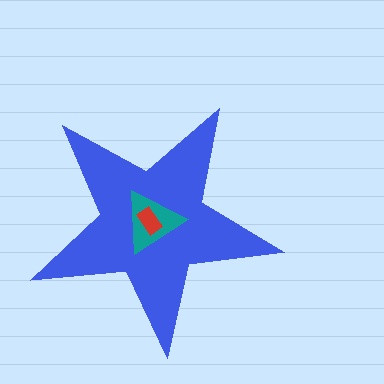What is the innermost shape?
The red rectangle.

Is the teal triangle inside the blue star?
Yes.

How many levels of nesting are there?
3.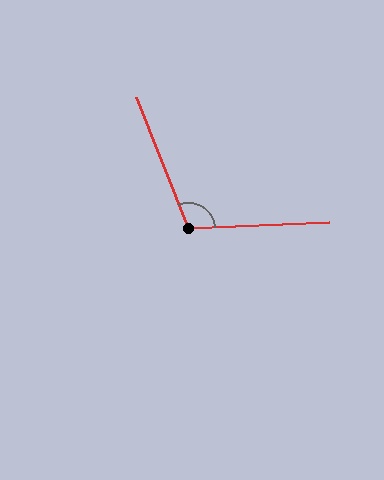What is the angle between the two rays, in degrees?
Approximately 109 degrees.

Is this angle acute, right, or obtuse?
It is obtuse.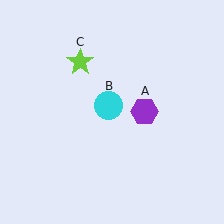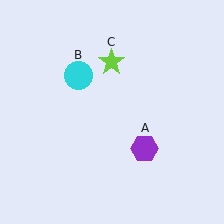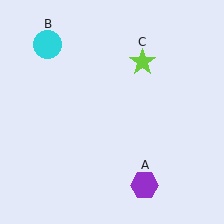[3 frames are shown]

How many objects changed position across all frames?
3 objects changed position: purple hexagon (object A), cyan circle (object B), lime star (object C).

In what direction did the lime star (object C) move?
The lime star (object C) moved right.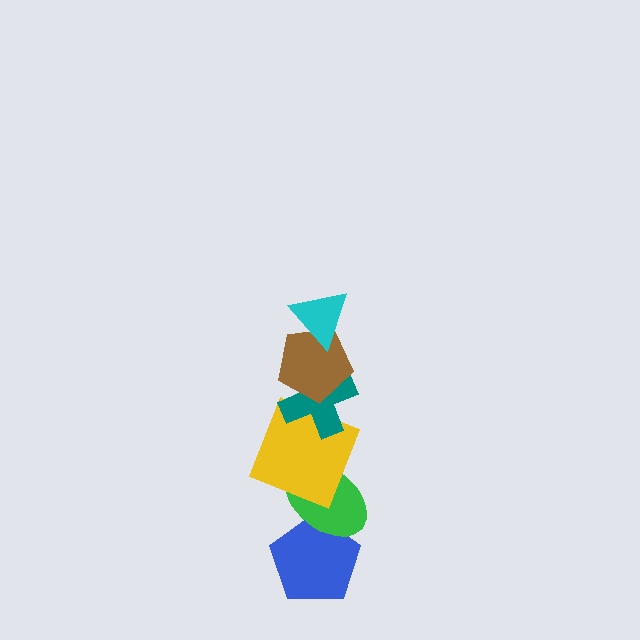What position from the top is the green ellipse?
The green ellipse is 5th from the top.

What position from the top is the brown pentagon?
The brown pentagon is 2nd from the top.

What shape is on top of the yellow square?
The teal cross is on top of the yellow square.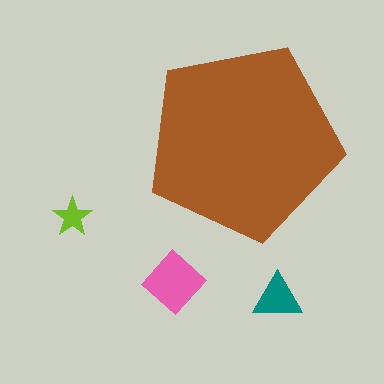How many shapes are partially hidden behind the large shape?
0 shapes are partially hidden.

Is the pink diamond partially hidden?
No, the pink diamond is fully visible.